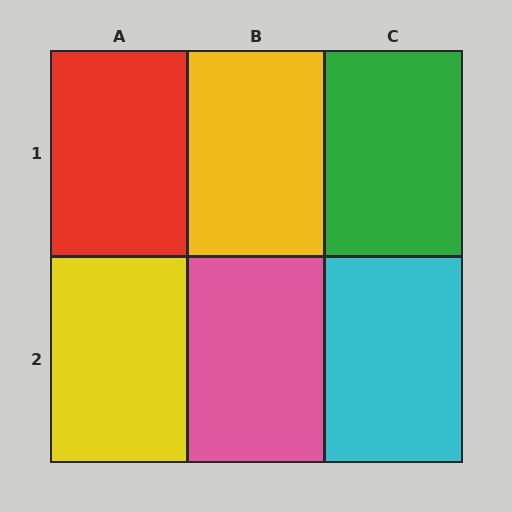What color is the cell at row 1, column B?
Yellow.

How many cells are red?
1 cell is red.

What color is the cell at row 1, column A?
Red.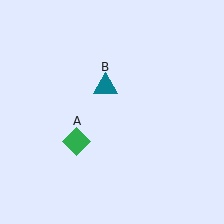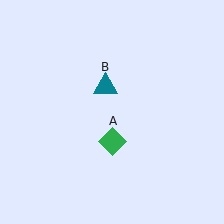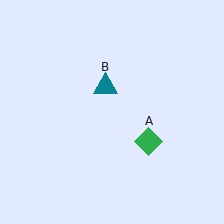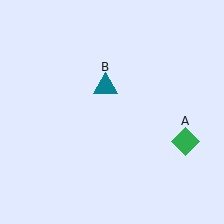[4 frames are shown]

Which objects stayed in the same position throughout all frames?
Teal triangle (object B) remained stationary.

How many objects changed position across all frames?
1 object changed position: green diamond (object A).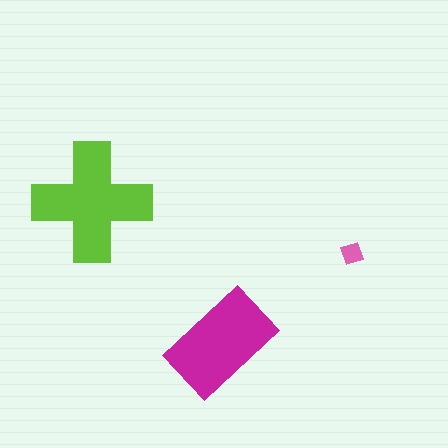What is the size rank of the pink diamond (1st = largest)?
3rd.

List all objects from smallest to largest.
The pink diamond, the magenta rectangle, the lime cross.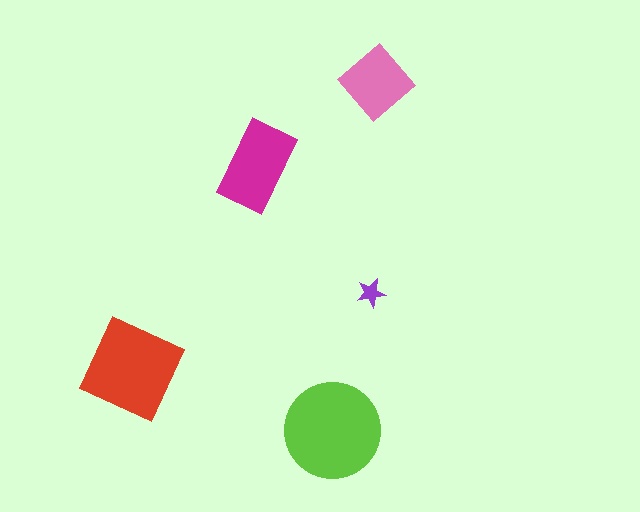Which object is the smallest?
The purple star.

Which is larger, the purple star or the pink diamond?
The pink diamond.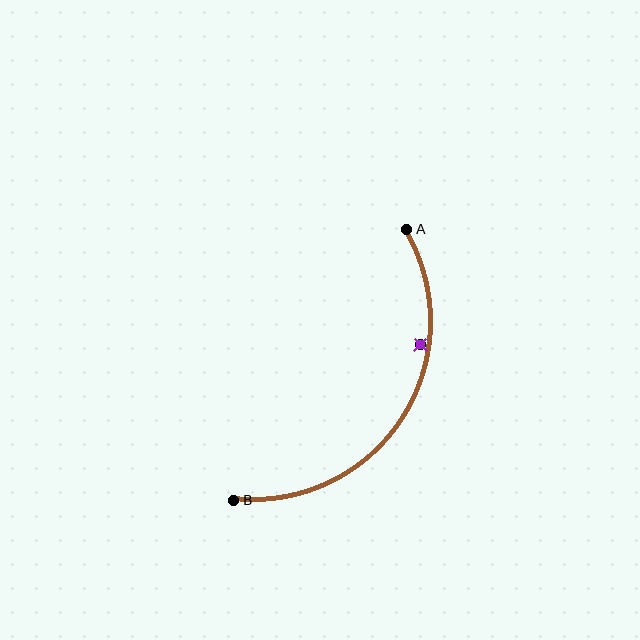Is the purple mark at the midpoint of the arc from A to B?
No — the purple mark does not lie on the arc at all. It sits slightly inside the curve.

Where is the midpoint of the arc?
The arc midpoint is the point on the curve farthest from the straight line joining A and B. It sits to the right of that line.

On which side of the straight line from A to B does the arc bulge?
The arc bulges to the right of the straight line connecting A and B.